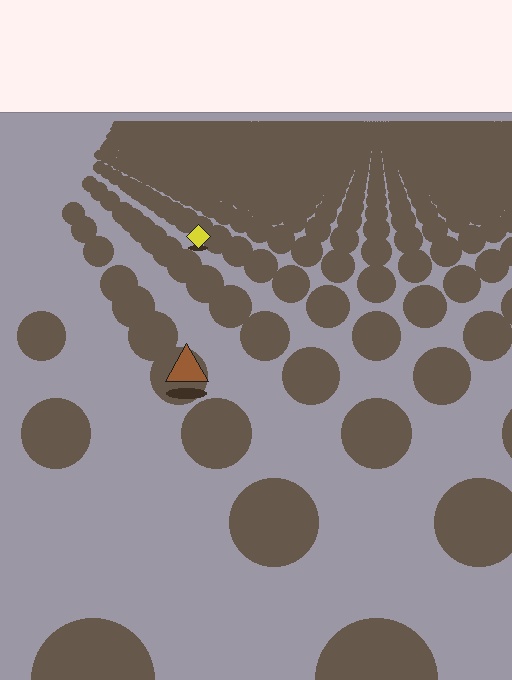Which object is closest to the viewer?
The brown triangle is closest. The texture marks near it are larger and more spread out.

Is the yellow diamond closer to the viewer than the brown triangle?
No. The brown triangle is closer — you can tell from the texture gradient: the ground texture is coarser near it.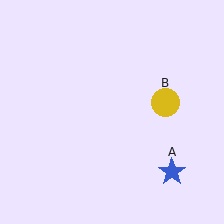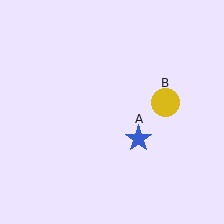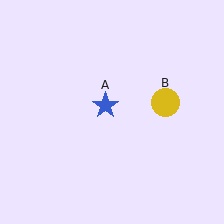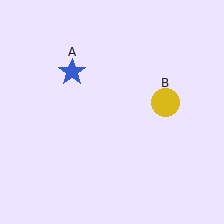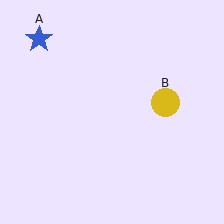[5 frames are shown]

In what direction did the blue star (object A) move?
The blue star (object A) moved up and to the left.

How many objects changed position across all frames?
1 object changed position: blue star (object A).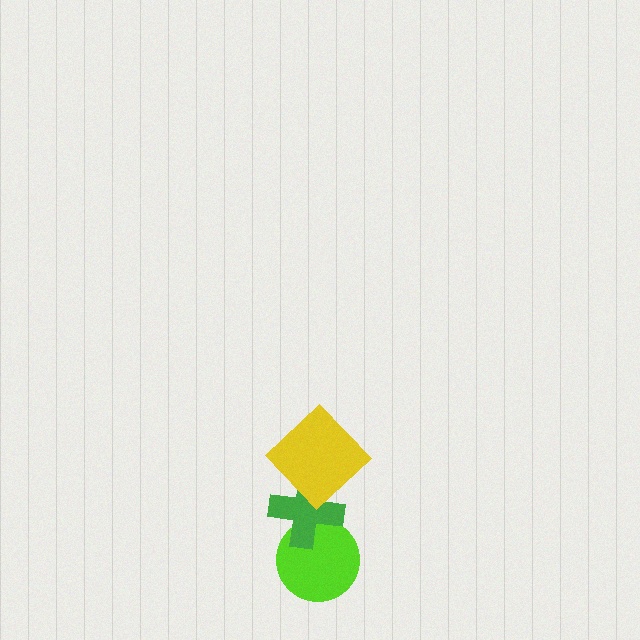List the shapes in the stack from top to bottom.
From top to bottom: the yellow diamond, the green cross, the lime circle.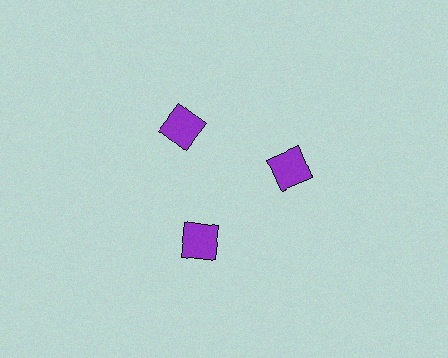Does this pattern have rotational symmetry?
Yes, this pattern has 3-fold rotational symmetry. It looks the same after rotating 120 degrees around the center.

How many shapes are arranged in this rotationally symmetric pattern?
There are 3 shapes, arranged in 3 groups of 1.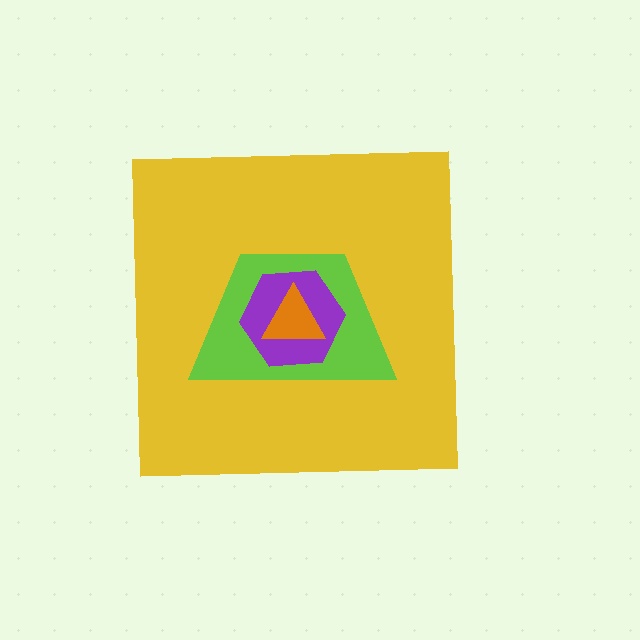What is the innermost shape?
The orange triangle.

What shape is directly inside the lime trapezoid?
The purple hexagon.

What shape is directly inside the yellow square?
The lime trapezoid.